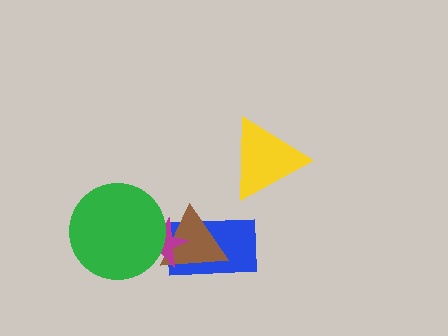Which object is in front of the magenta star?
The green circle is in front of the magenta star.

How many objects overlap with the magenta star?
3 objects overlap with the magenta star.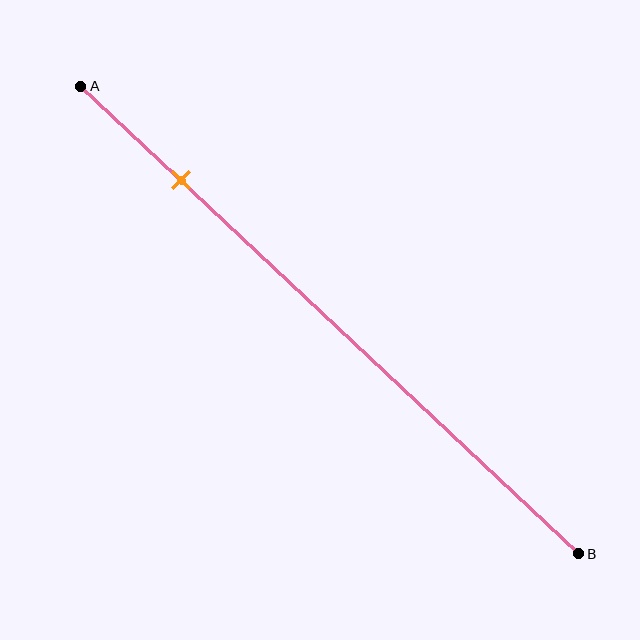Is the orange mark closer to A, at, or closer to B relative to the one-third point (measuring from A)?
The orange mark is closer to point A than the one-third point of segment AB.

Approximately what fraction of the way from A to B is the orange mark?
The orange mark is approximately 20% of the way from A to B.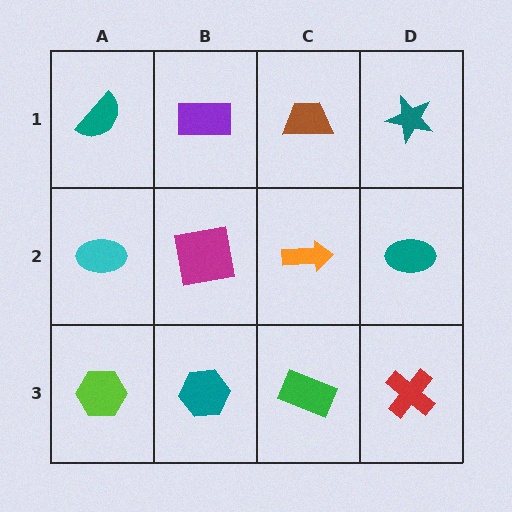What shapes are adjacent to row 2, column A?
A teal semicircle (row 1, column A), a lime hexagon (row 3, column A), a magenta square (row 2, column B).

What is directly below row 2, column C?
A green rectangle.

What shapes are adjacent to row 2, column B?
A purple rectangle (row 1, column B), a teal hexagon (row 3, column B), a cyan ellipse (row 2, column A), an orange arrow (row 2, column C).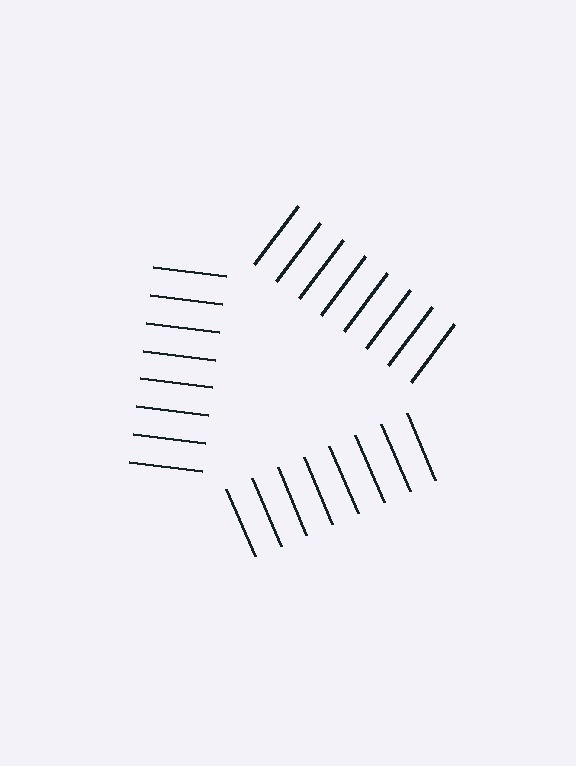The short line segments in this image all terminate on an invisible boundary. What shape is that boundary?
An illusory triangle — the line segments terminate on its edges but no continuous stroke is drawn.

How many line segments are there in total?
24 — 8 along each of the 3 edges.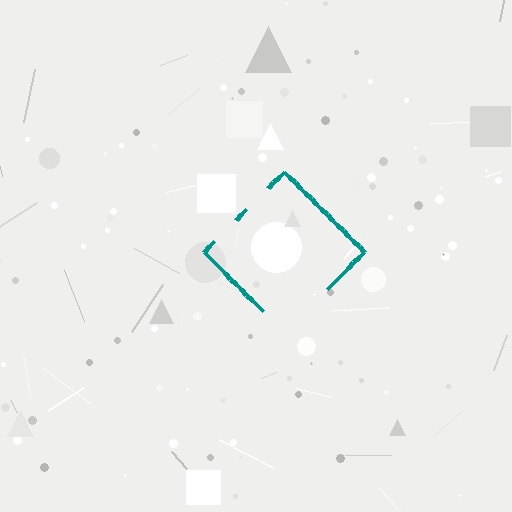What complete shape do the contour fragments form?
The contour fragments form a diamond.